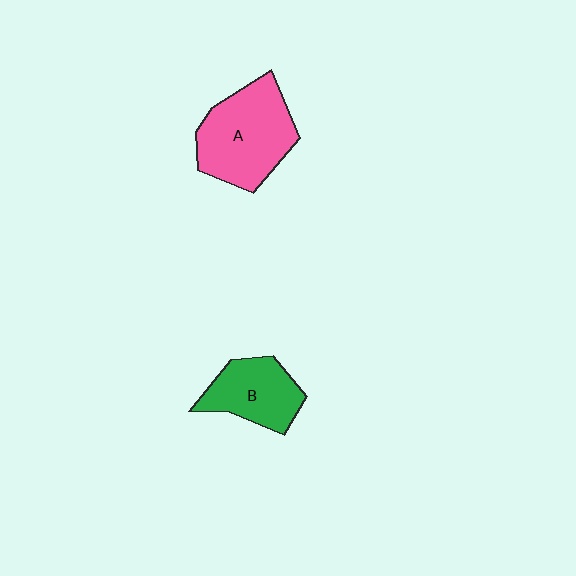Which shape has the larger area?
Shape A (pink).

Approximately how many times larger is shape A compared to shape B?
Approximately 1.5 times.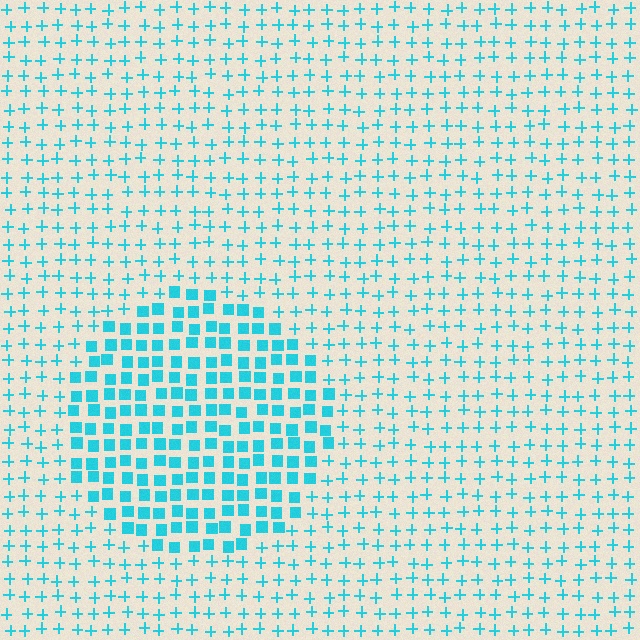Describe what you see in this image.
The image is filled with small cyan elements arranged in a uniform grid. A circle-shaped region contains squares, while the surrounding area contains plus signs. The boundary is defined purely by the change in element shape.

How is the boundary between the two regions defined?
The boundary is defined by a change in element shape: squares inside vs. plus signs outside. All elements share the same color and spacing.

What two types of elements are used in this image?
The image uses squares inside the circle region and plus signs outside it.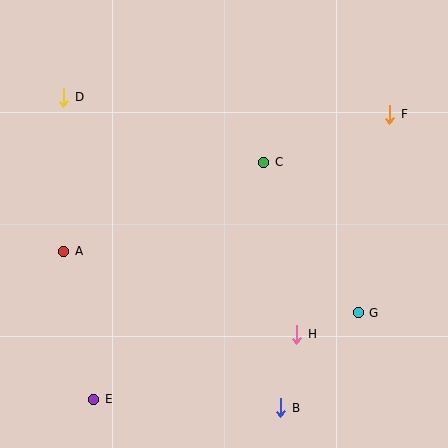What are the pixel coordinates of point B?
Point B is at (281, 408).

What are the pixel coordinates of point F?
Point F is at (390, 114).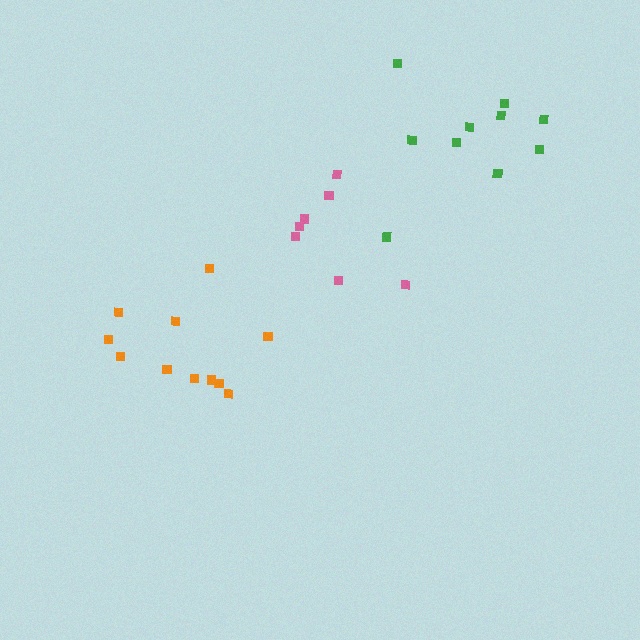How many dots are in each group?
Group 1: 11 dots, Group 2: 10 dots, Group 3: 7 dots (28 total).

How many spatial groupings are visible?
There are 3 spatial groupings.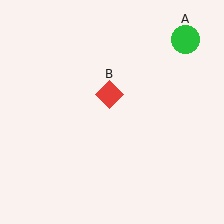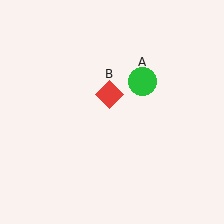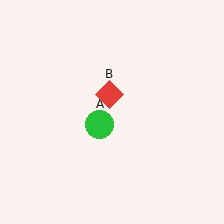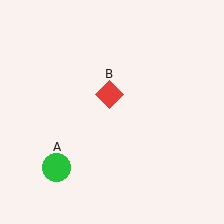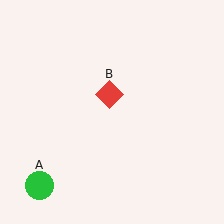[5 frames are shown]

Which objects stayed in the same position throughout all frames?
Red diamond (object B) remained stationary.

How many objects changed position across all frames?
1 object changed position: green circle (object A).